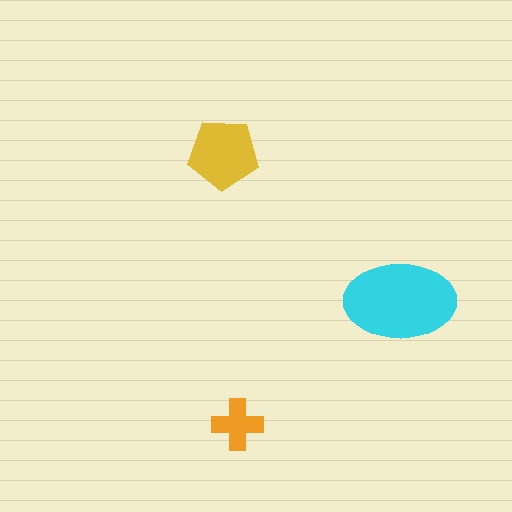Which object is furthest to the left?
The yellow pentagon is leftmost.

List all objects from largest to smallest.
The cyan ellipse, the yellow pentagon, the orange cross.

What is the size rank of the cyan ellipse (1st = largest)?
1st.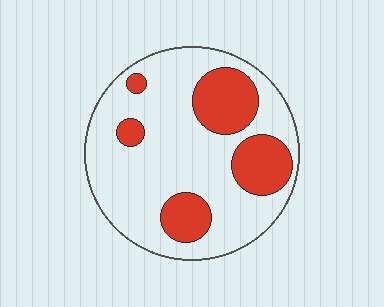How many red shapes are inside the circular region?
5.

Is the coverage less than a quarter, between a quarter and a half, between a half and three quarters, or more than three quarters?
Between a quarter and a half.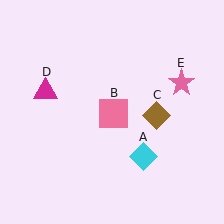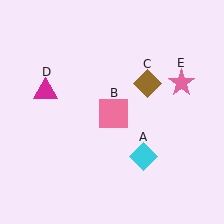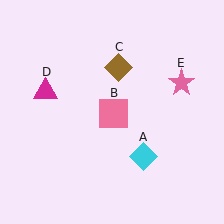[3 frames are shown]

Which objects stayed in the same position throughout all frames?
Cyan diamond (object A) and pink square (object B) and magenta triangle (object D) and pink star (object E) remained stationary.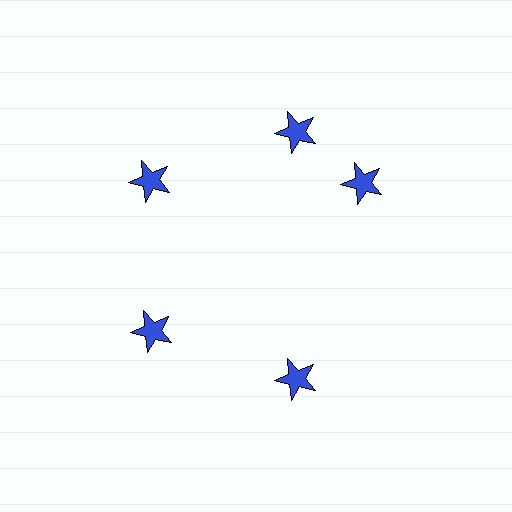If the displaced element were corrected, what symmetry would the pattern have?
It would have 5-fold rotational symmetry — the pattern would map onto itself every 72 degrees.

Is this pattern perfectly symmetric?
No. The 5 blue stars are arranged in a ring, but one element near the 3 o'clock position is rotated out of alignment along the ring, breaking the 5-fold rotational symmetry.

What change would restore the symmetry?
The symmetry would be restored by rotating it back into even spacing with its neighbors so that all 5 stars sit at equal angles and equal distance from the center.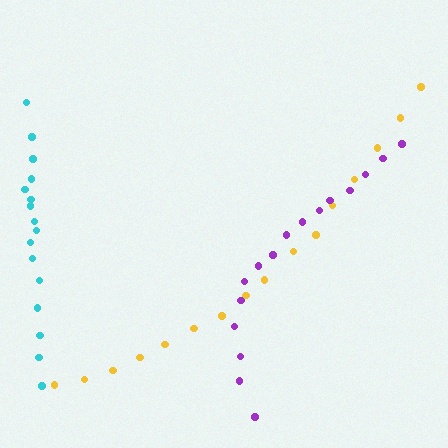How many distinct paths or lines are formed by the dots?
There are 3 distinct paths.